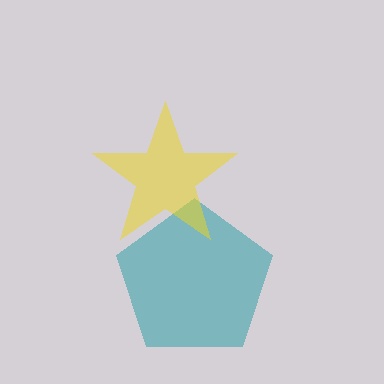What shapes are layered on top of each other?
The layered shapes are: a teal pentagon, a yellow star.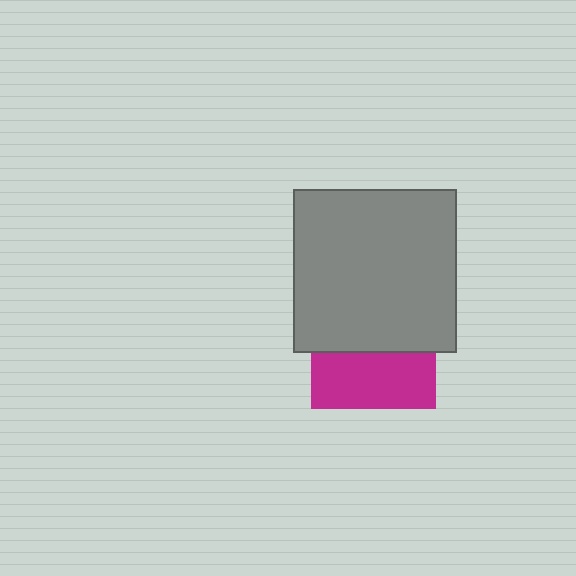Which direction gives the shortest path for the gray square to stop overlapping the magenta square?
Moving up gives the shortest separation.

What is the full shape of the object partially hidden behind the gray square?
The partially hidden object is a magenta square.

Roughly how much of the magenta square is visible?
A small part of it is visible (roughly 44%).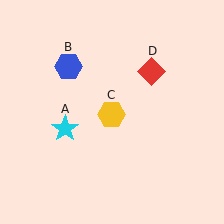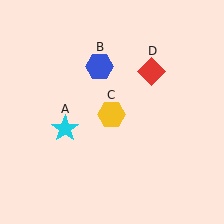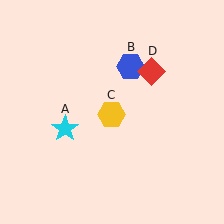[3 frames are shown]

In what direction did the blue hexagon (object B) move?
The blue hexagon (object B) moved right.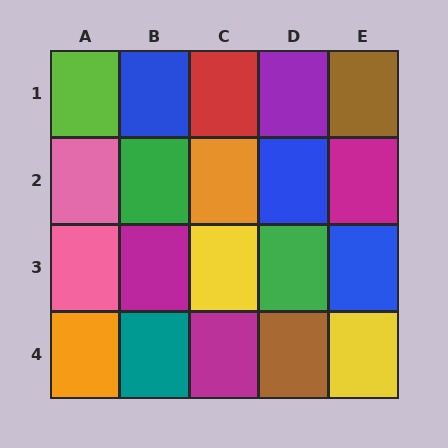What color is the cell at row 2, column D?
Blue.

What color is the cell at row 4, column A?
Orange.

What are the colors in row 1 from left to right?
Lime, blue, red, purple, brown.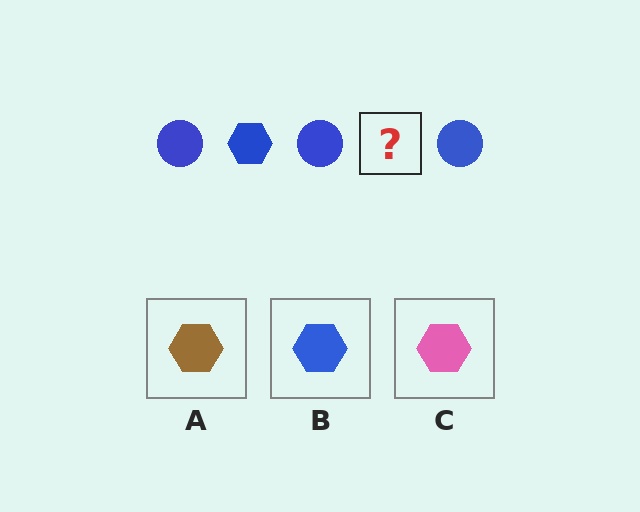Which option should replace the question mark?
Option B.